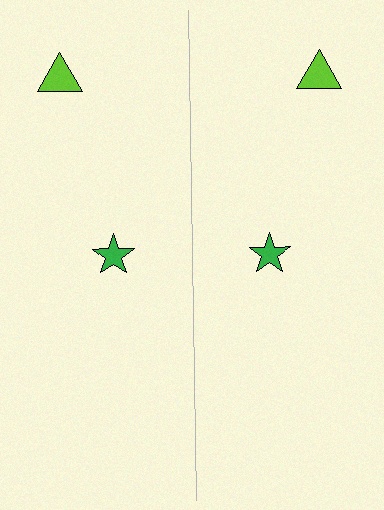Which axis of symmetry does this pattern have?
The pattern has a vertical axis of symmetry running through the center of the image.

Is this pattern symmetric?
Yes, this pattern has bilateral (reflection) symmetry.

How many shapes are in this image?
There are 4 shapes in this image.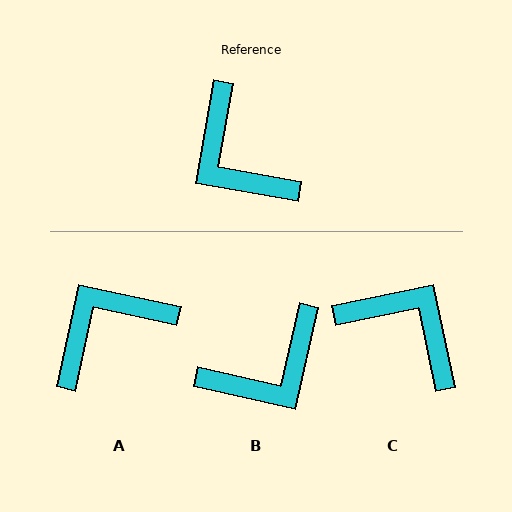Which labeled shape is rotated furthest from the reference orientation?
C, about 158 degrees away.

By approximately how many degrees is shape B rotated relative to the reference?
Approximately 87 degrees counter-clockwise.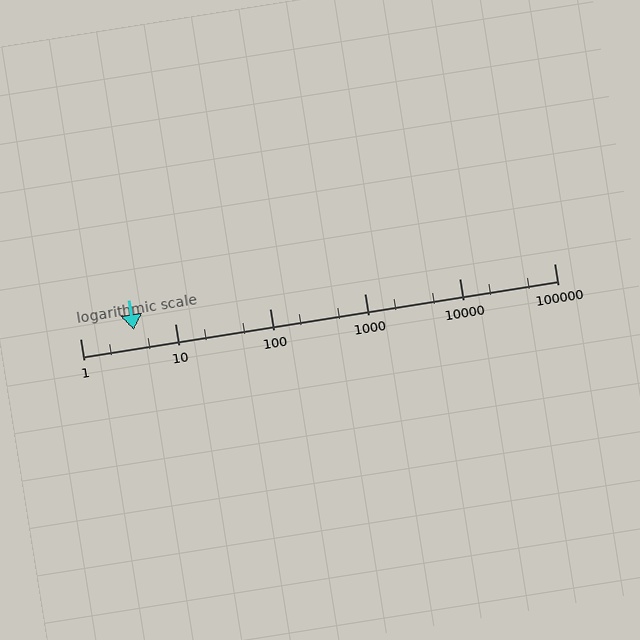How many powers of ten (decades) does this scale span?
The scale spans 5 decades, from 1 to 100000.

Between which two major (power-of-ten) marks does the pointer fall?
The pointer is between 1 and 10.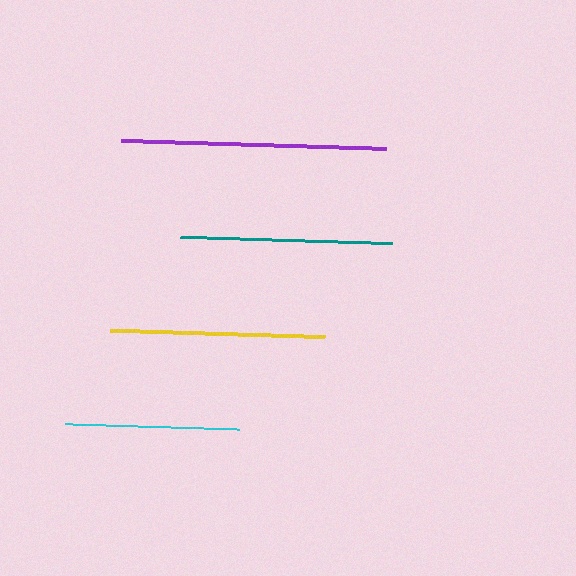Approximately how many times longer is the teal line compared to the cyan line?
The teal line is approximately 1.2 times the length of the cyan line.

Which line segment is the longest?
The purple line is the longest at approximately 265 pixels.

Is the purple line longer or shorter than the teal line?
The purple line is longer than the teal line.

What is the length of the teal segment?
The teal segment is approximately 212 pixels long.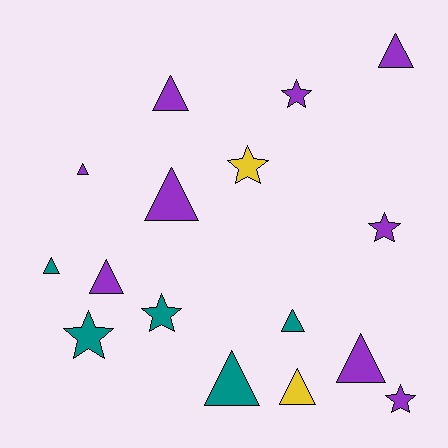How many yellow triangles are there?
There is 1 yellow triangle.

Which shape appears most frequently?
Triangle, with 10 objects.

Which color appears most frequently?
Purple, with 9 objects.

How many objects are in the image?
There are 16 objects.